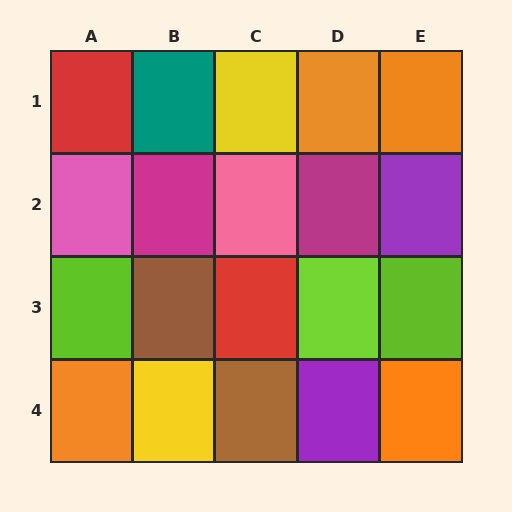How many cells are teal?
1 cell is teal.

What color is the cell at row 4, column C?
Brown.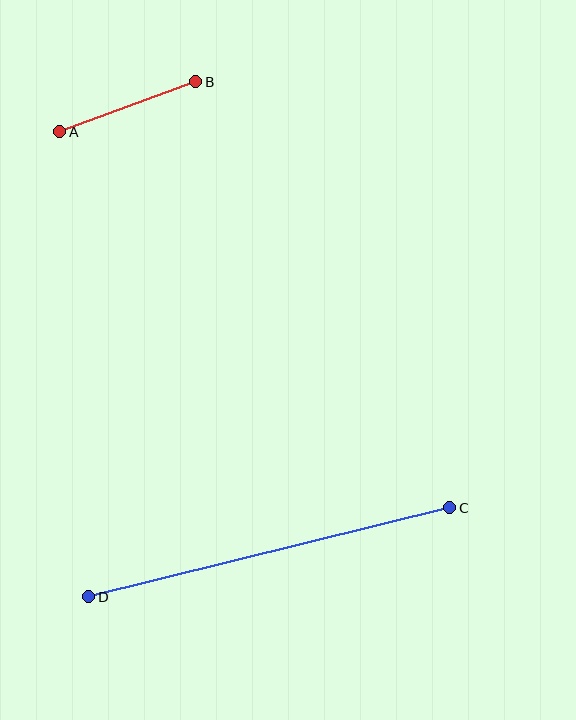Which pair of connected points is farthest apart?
Points C and D are farthest apart.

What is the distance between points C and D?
The distance is approximately 372 pixels.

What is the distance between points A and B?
The distance is approximately 145 pixels.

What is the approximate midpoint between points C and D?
The midpoint is at approximately (269, 552) pixels.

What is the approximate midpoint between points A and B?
The midpoint is at approximately (128, 107) pixels.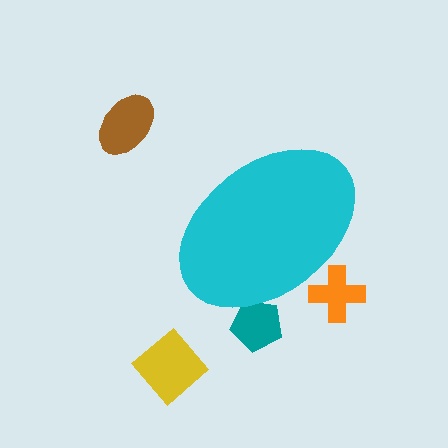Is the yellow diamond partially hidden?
No, the yellow diamond is fully visible.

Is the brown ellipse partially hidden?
No, the brown ellipse is fully visible.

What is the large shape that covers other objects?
A cyan ellipse.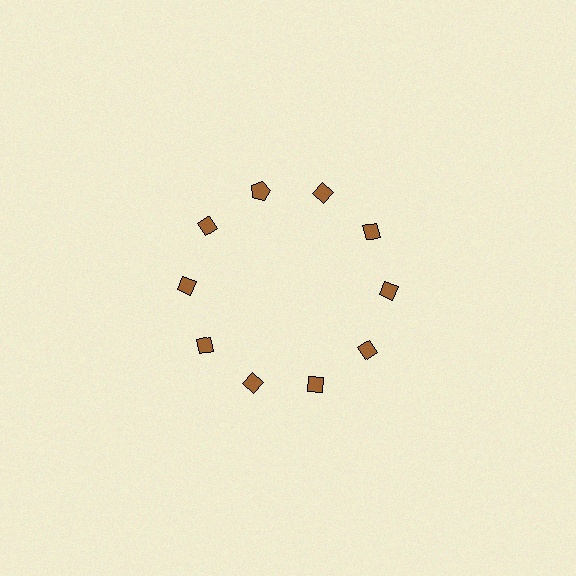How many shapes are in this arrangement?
There are 10 shapes arranged in a ring pattern.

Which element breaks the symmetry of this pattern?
The brown pentagon at roughly the 11 o'clock position breaks the symmetry. All other shapes are brown diamonds.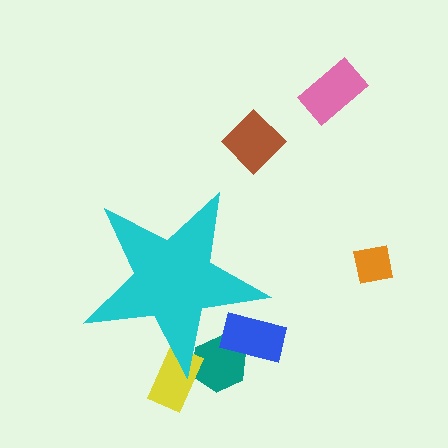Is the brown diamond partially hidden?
No, the brown diamond is fully visible.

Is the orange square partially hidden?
No, the orange square is fully visible.